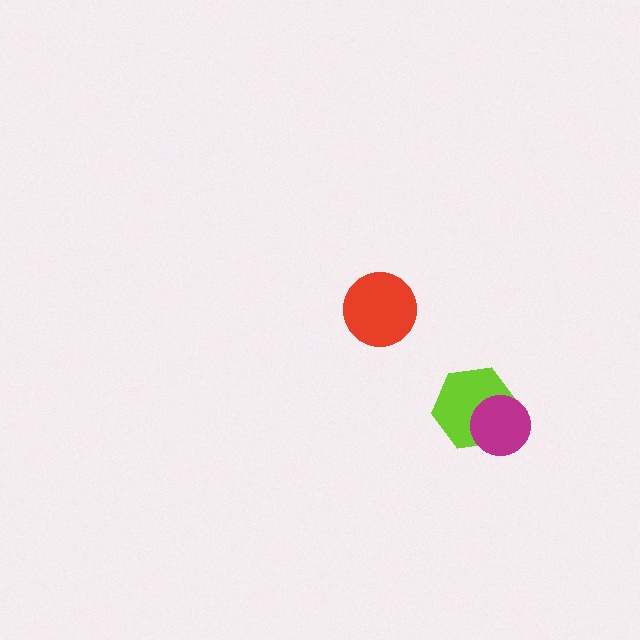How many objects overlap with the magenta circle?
1 object overlaps with the magenta circle.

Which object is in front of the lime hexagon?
The magenta circle is in front of the lime hexagon.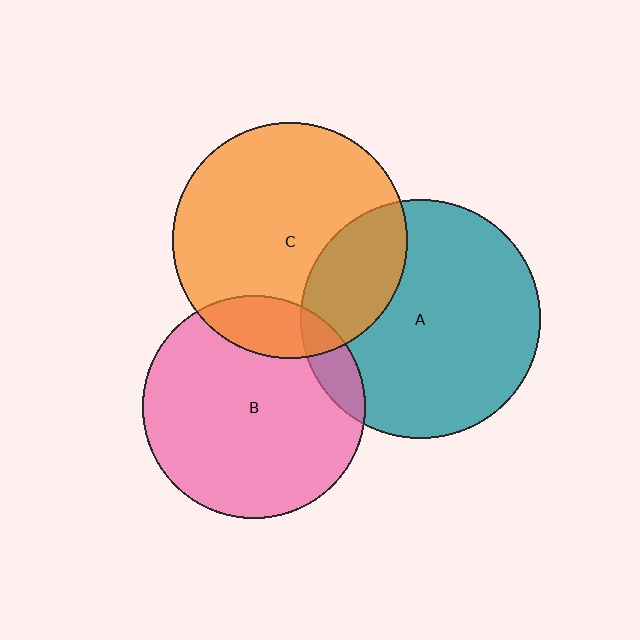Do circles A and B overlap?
Yes.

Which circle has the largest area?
Circle A (teal).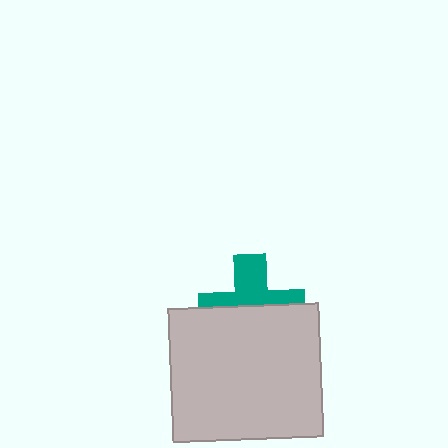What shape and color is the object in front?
The object in front is a light gray rectangle.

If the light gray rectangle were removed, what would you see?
You would see the complete teal cross.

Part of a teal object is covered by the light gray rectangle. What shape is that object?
It is a cross.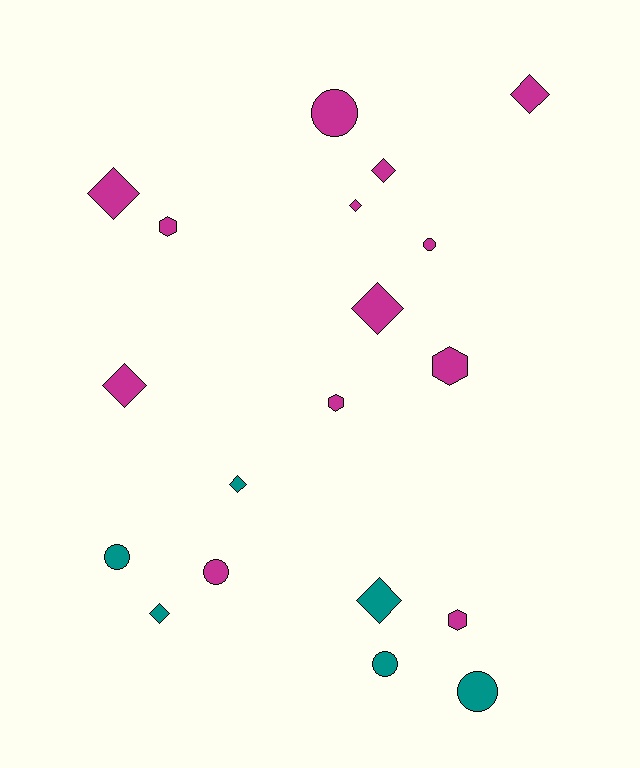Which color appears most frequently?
Magenta, with 13 objects.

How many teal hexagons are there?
There are no teal hexagons.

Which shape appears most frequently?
Diamond, with 9 objects.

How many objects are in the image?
There are 19 objects.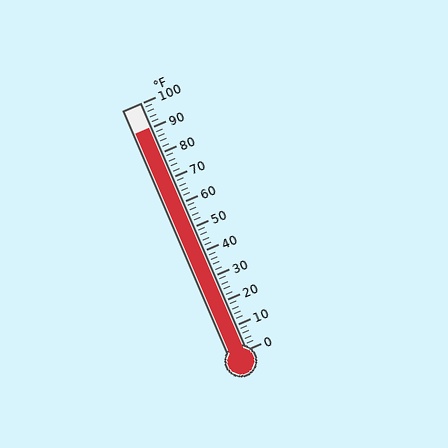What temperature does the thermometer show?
The thermometer shows approximately 90°F.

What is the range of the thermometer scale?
The thermometer scale ranges from 0°F to 100°F.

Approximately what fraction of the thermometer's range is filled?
The thermometer is filled to approximately 90% of its range.